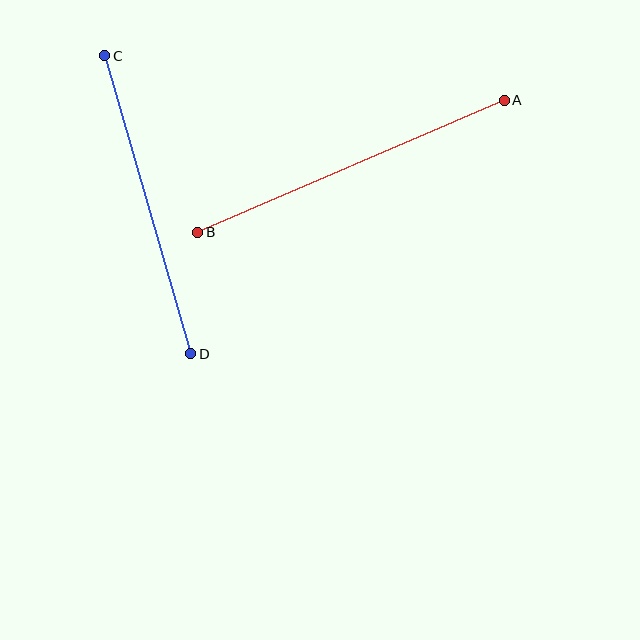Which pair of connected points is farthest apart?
Points A and B are farthest apart.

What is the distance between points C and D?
The distance is approximately 310 pixels.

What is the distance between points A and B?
The distance is approximately 334 pixels.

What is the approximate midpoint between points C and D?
The midpoint is at approximately (148, 205) pixels.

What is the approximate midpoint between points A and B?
The midpoint is at approximately (351, 166) pixels.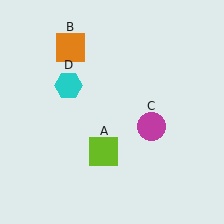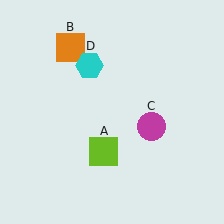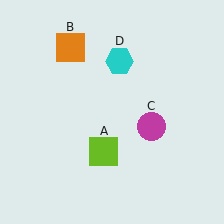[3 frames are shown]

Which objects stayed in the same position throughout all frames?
Lime square (object A) and orange square (object B) and magenta circle (object C) remained stationary.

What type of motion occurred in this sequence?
The cyan hexagon (object D) rotated clockwise around the center of the scene.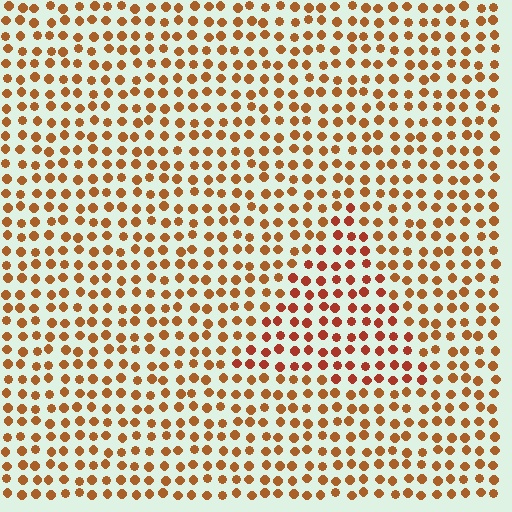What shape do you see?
I see a triangle.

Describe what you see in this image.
The image is filled with small brown elements in a uniform arrangement. A triangle-shaped region is visible where the elements are tinted to a slightly different hue, forming a subtle color boundary.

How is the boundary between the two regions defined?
The boundary is defined purely by a slight shift in hue (about 20 degrees). Spacing, size, and orientation are identical on both sides.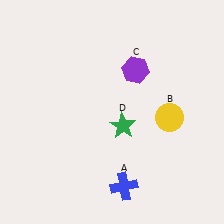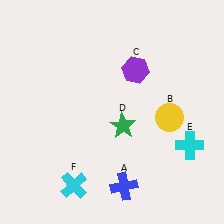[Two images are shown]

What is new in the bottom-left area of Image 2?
A cyan cross (F) was added in the bottom-left area of Image 2.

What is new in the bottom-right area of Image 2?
A cyan cross (E) was added in the bottom-right area of Image 2.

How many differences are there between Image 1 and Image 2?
There are 2 differences between the two images.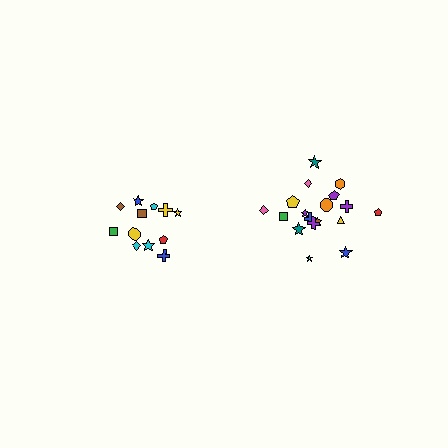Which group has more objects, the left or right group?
The right group.